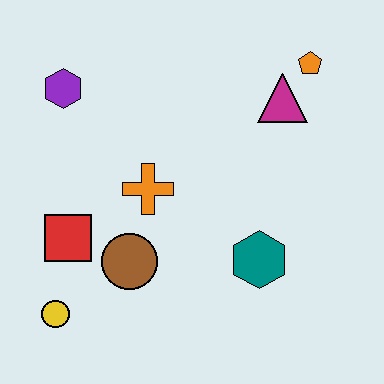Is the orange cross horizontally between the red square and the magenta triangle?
Yes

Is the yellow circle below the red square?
Yes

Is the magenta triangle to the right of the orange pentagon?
No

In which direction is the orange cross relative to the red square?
The orange cross is to the right of the red square.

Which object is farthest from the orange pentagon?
The yellow circle is farthest from the orange pentagon.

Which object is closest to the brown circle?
The red square is closest to the brown circle.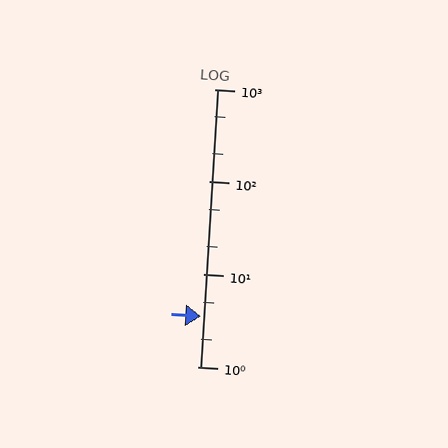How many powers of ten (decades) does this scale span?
The scale spans 3 decades, from 1 to 1000.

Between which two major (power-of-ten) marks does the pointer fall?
The pointer is between 1 and 10.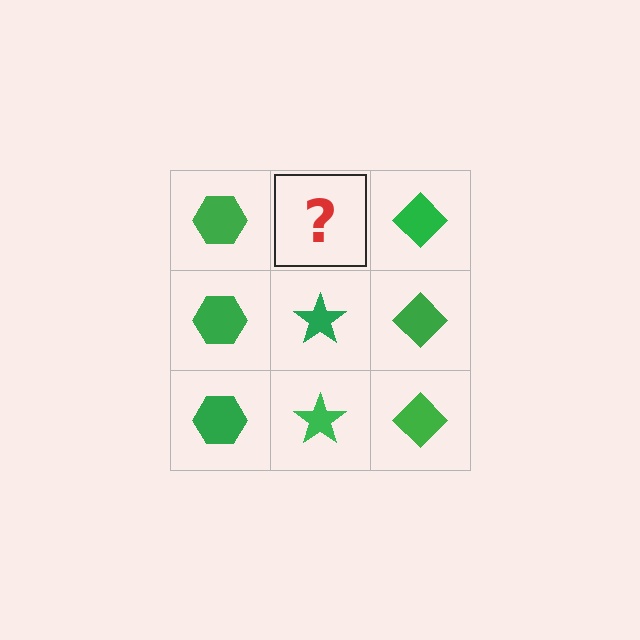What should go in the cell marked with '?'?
The missing cell should contain a green star.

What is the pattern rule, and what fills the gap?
The rule is that each column has a consistent shape. The gap should be filled with a green star.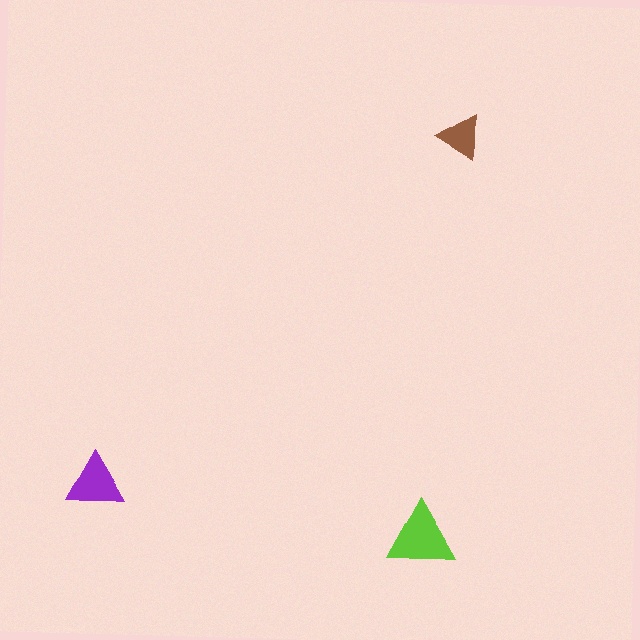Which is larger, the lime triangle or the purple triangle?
The lime one.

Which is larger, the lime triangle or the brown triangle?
The lime one.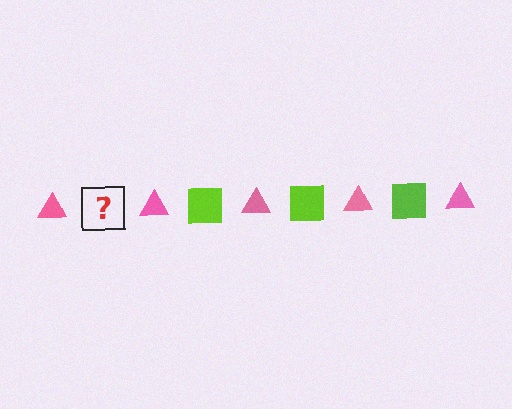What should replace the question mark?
The question mark should be replaced with a lime square.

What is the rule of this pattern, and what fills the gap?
The rule is that the pattern alternates between pink triangle and lime square. The gap should be filled with a lime square.